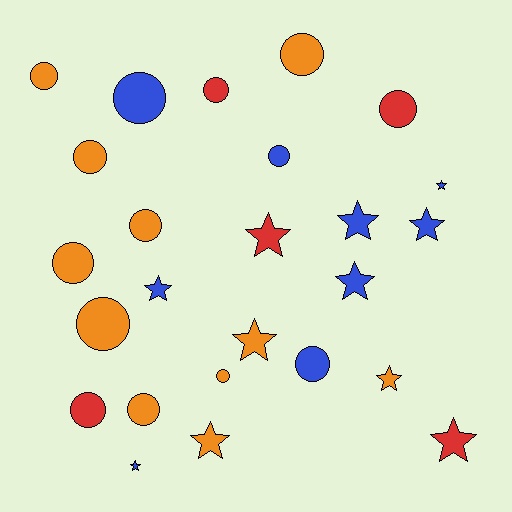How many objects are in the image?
There are 25 objects.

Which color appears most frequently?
Orange, with 11 objects.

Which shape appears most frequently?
Circle, with 14 objects.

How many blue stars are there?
There are 6 blue stars.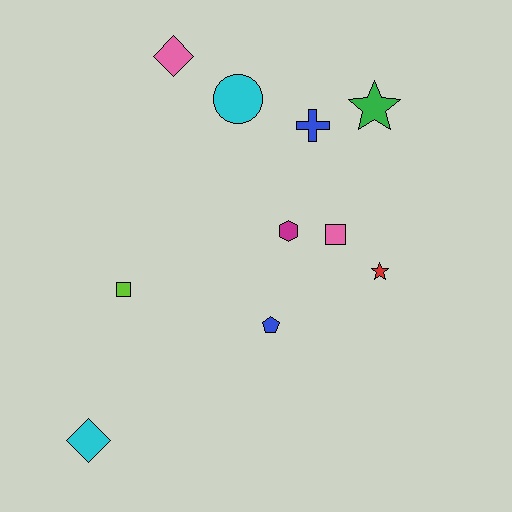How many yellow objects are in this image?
There are no yellow objects.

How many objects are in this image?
There are 10 objects.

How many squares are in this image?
There are 2 squares.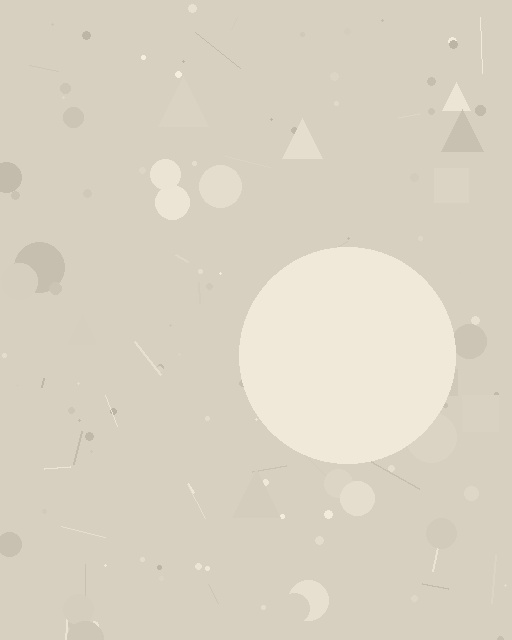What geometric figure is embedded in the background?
A circle is embedded in the background.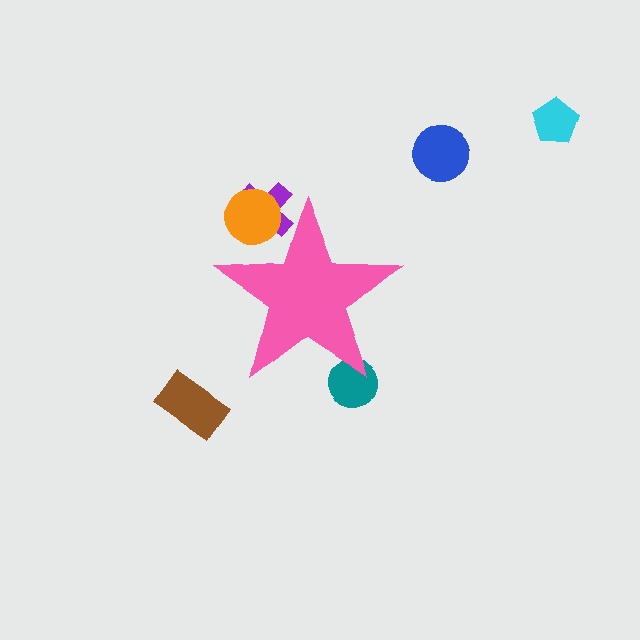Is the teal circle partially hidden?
Yes, the teal circle is partially hidden behind the pink star.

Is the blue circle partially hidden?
No, the blue circle is fully visible.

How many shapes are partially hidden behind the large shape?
3 shapes are partially hidden.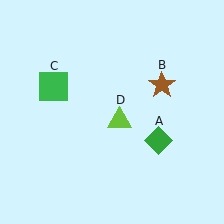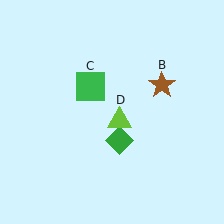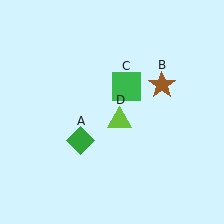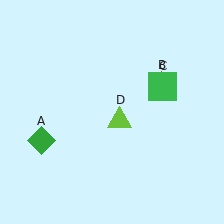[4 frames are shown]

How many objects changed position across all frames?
2 objects changed position: green diamond (object A), green square (object C).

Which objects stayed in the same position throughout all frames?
Brown star (object B) and lime triangle (object D) remained stationary.